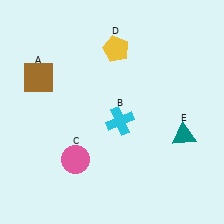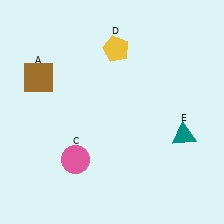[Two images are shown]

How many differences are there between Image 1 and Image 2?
There is 1 difference between the two images.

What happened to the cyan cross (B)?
The cyan cross (B) was removed in Image 2. It was in the bottom-right area of Image 1.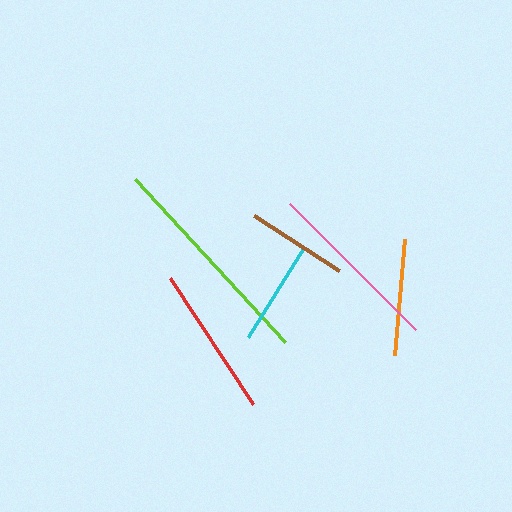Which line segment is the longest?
The lime line is the longest at approximately 222 pixels.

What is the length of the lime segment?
The lime segment is approximately 222 pixels long.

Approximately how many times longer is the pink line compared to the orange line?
The pink line is approximately 1.5 times the length of the orange line.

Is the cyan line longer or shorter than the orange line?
The orange line is longer than the cyan line.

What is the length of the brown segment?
The brown segment is approximately 102 pixels long.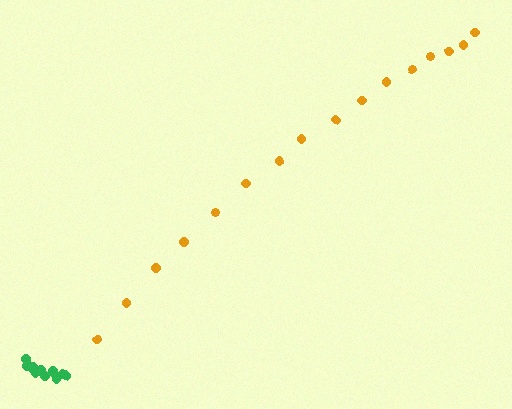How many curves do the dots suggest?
There are 2 distinct paths.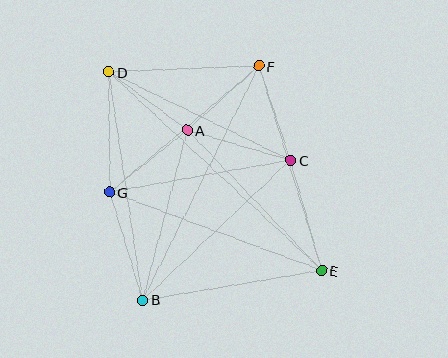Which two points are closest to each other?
Points A and F are closest to each other.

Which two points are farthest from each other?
Points D and E are farthest from each other.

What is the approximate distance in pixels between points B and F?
The distance between B and F is approximately 261 pixels.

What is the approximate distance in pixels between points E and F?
The distance between E and F is approximately 214 pixels.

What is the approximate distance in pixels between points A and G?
The distance between A and G is approximately 99 pixels.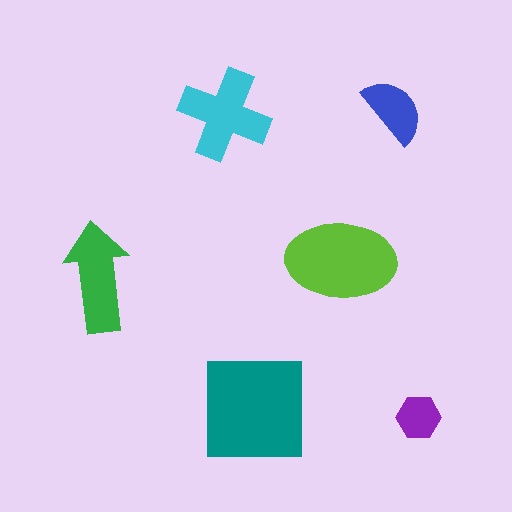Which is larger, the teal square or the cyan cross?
The teal square.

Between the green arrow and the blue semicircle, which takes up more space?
The green arrow.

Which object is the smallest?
The purple hexagon.